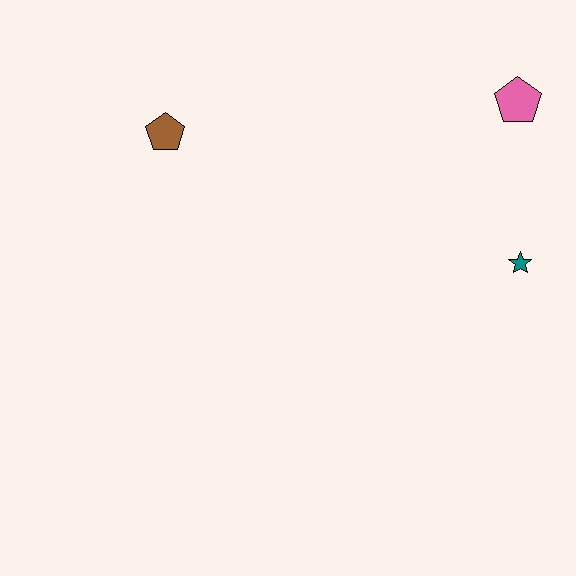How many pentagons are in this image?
There are 2 pentagons.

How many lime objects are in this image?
There are no lime objects.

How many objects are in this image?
There are 3 objects.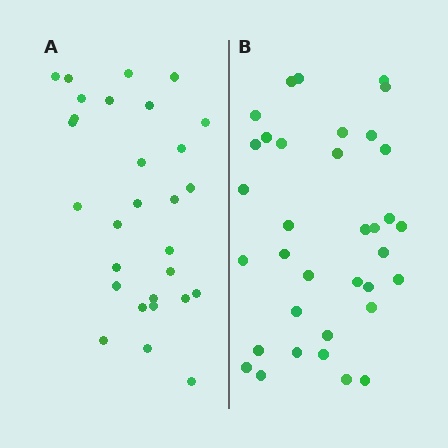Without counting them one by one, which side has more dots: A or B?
Region B (the right region) has more dots.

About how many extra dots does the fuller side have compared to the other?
Region B has about 6 more dots than region A.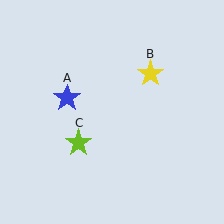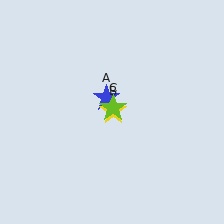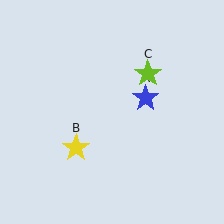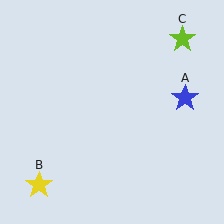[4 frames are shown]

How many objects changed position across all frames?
3 objects changed position: blue star (object A), yellow star (object B), lime star (object C).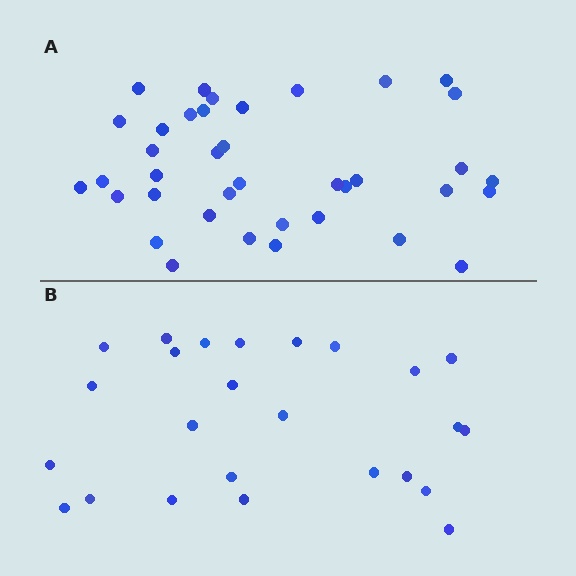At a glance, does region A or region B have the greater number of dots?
Region A (the top region) has more dots.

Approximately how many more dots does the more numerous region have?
Region A has approximately 15 more dots than region B.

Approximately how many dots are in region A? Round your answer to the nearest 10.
About 40 dots. (The exact count is 38, which rounds to 40.)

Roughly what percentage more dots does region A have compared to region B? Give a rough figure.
About 50% more.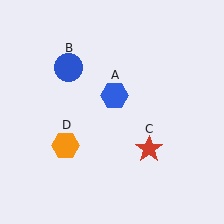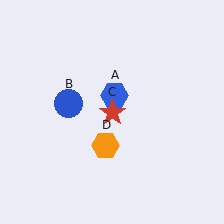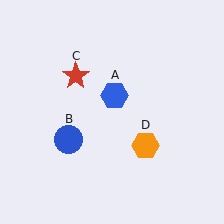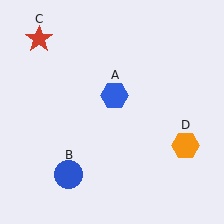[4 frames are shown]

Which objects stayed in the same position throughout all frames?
Blue hexagon (object A) remained stationary.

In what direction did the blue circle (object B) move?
The blue circle (object B) moved down.